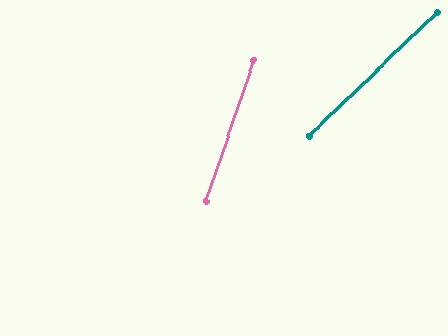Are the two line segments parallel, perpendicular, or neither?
Neither parallel nor perpendicular — they differ by about 27°.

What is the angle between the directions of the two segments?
Approximately 27 degrees.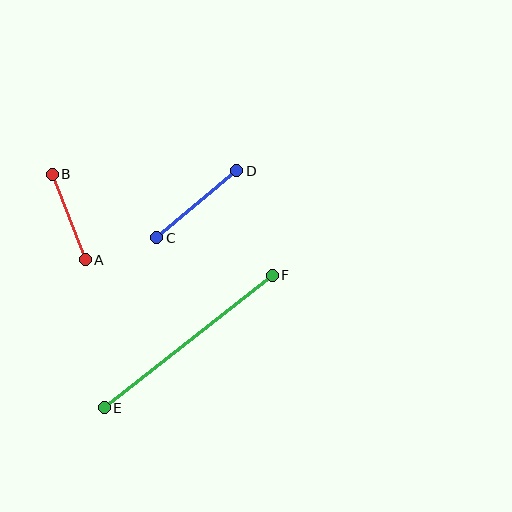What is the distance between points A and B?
The distance is approximately 92 pixels.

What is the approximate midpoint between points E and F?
The midpoint is at approximately (188, 342) pixels.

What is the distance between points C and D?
The distance is approximately 104 pixels.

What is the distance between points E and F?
The distance is approximately 214 pixels.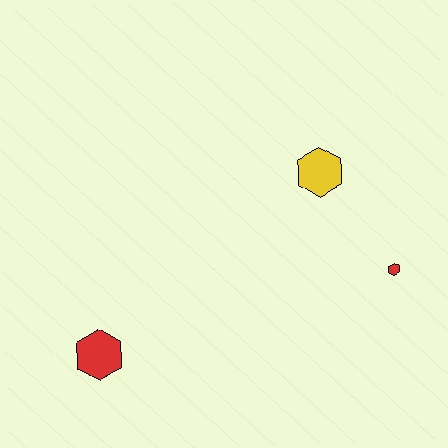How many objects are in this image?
There are 3 objects.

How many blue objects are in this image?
There are no blue objects.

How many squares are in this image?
There are no squares.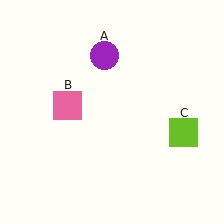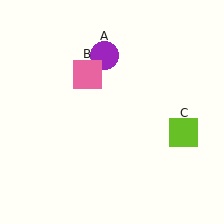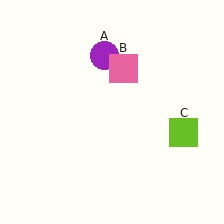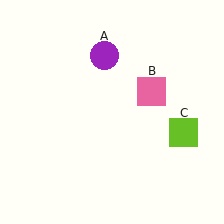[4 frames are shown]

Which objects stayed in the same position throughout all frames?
Purple circle (object A) and lime square (object C) remained stationary.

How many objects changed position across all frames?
1 object changed position: pink square (object B).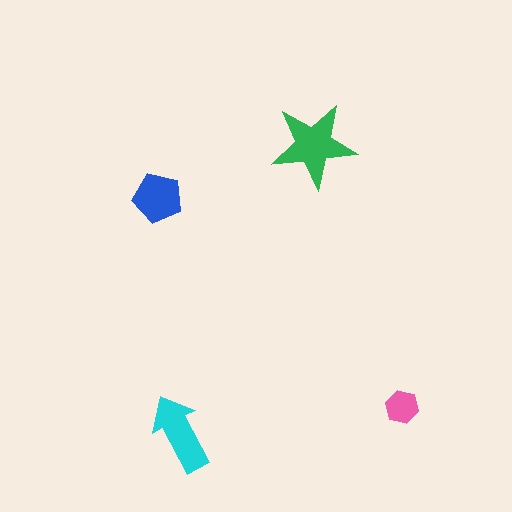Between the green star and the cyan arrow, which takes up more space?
The green star.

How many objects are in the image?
There are 4 objects in the image.